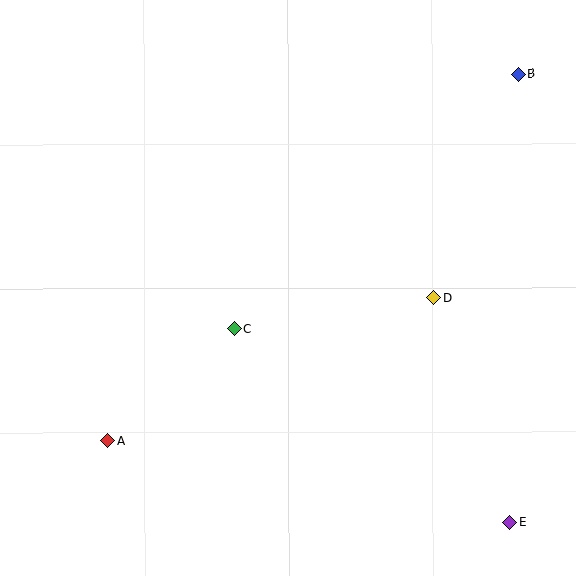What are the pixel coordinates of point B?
Point B is at (518, 74).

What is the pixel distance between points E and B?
The distance between E and B is 448 pixels.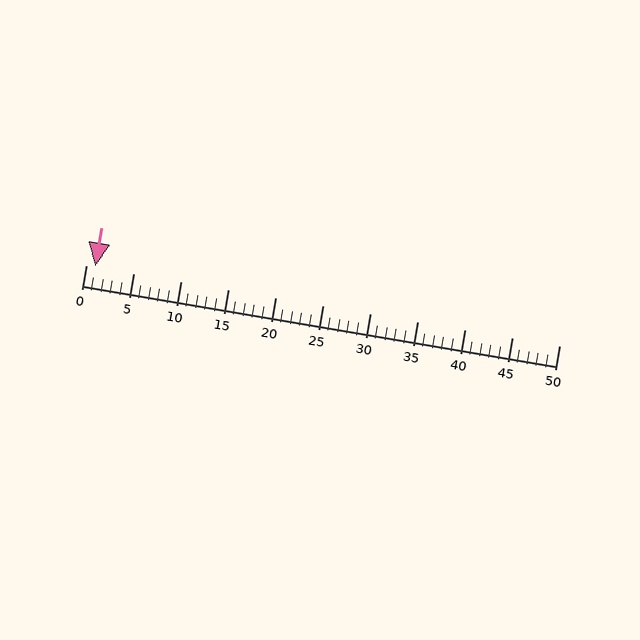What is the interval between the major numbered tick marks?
The major tick marks are spaced 5 units apart.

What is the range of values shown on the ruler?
The ruler shows values from 0 to 50.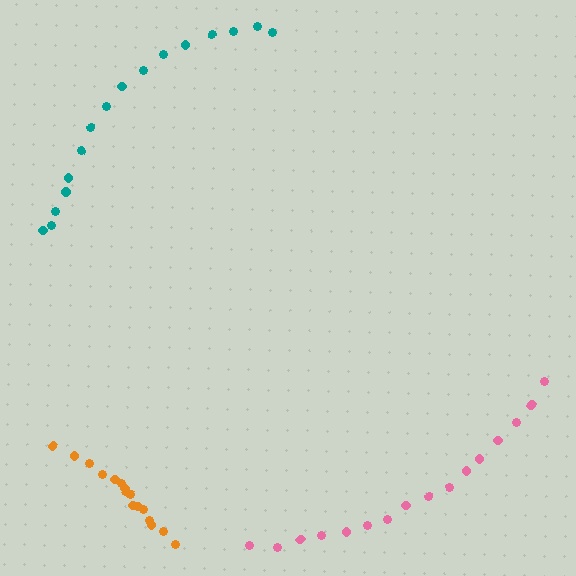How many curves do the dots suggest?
There are 3 distinct paths.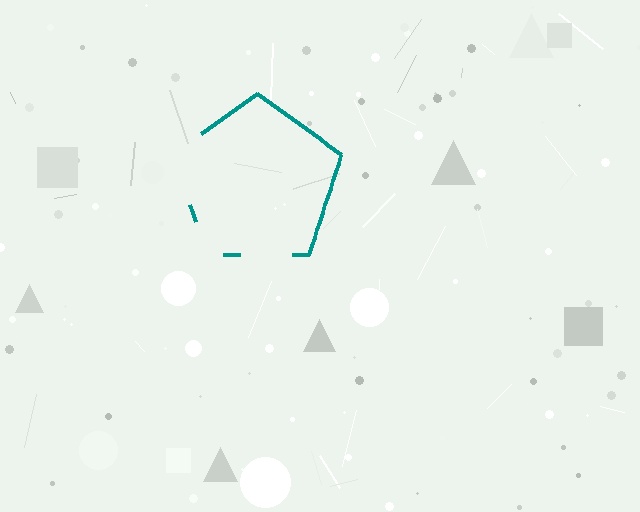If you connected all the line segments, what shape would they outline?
They would outline a pentagon.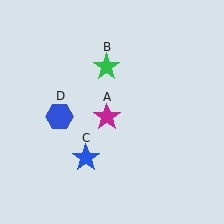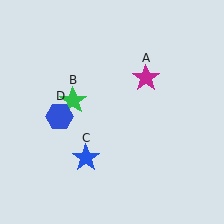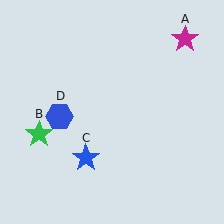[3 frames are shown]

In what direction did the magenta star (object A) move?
The magenta star (object A) moved up and to the right.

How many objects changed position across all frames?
2 objects changed position: magenta star (object A), green star (object B).